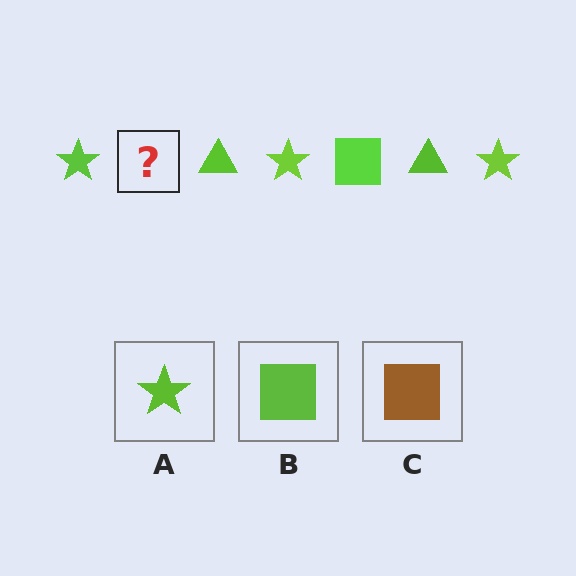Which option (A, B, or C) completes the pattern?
B.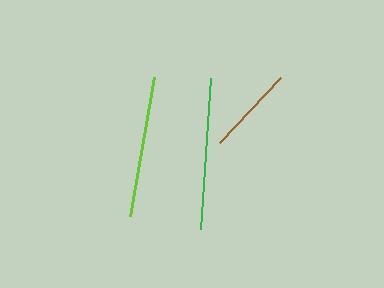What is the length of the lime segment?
The lime segment is approximately 140 pixels long.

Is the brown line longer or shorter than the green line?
The green line is longer than the brown line.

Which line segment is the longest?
The green line is the longest at approximately 152 pixels.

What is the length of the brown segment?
The brown segment is approximately 89 pixels long.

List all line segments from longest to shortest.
From longest to shortest: green, lime, brown.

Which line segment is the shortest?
The brown line is the shortest at approximately 89 pixels.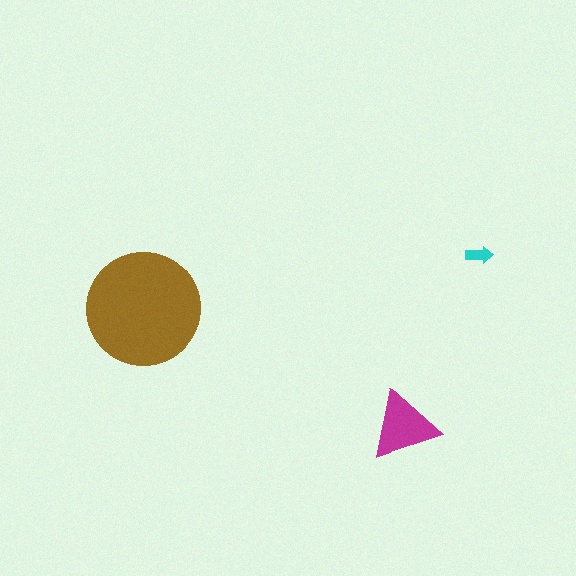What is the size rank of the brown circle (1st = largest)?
1st.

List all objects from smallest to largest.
The cyan arrow, the magenta triangle, the brown circle.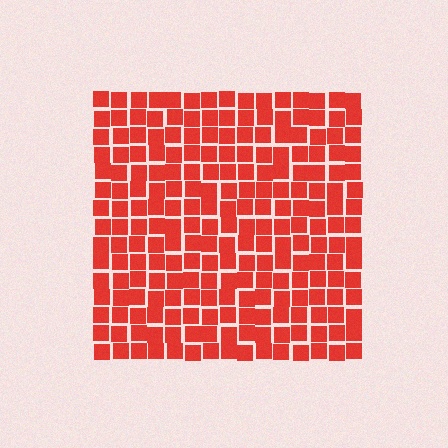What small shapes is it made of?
It is made of small squares.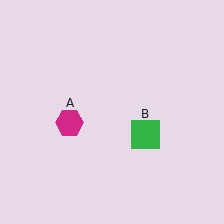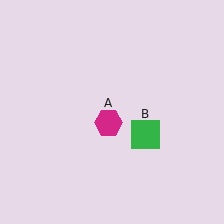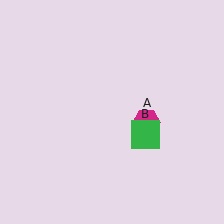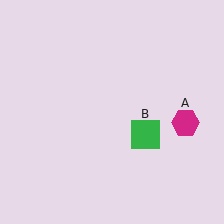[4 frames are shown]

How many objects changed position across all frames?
1 object changed position: magenta hexagon (object A).